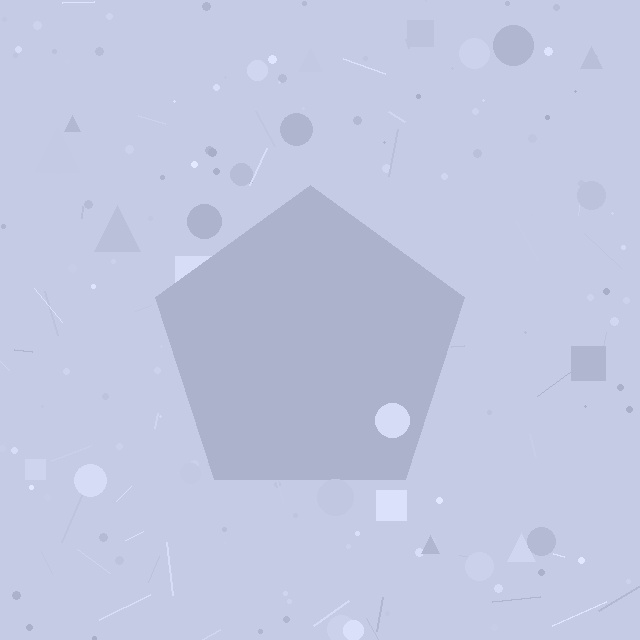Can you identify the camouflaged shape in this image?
The camouflaged shape is a pentagon.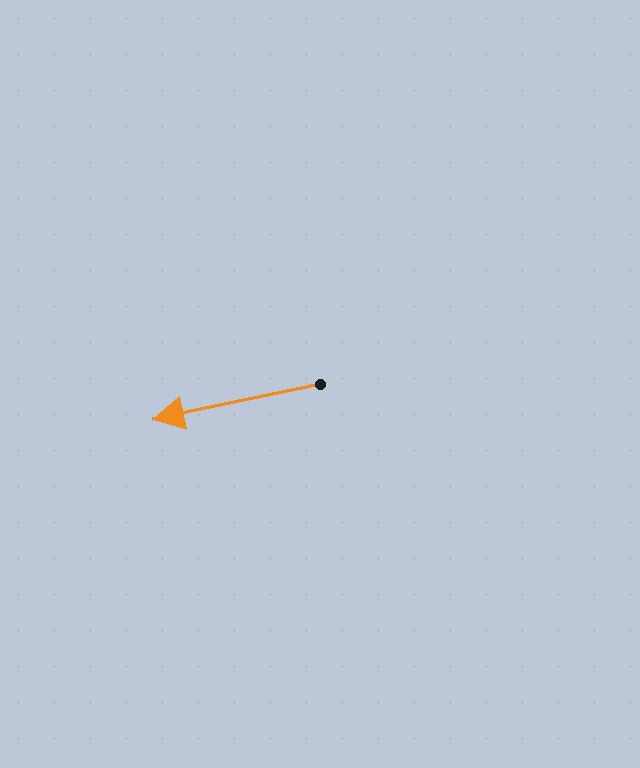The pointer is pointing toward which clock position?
Roughly 9 o'clock.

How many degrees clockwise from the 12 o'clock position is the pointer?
Approximately 258 degrees.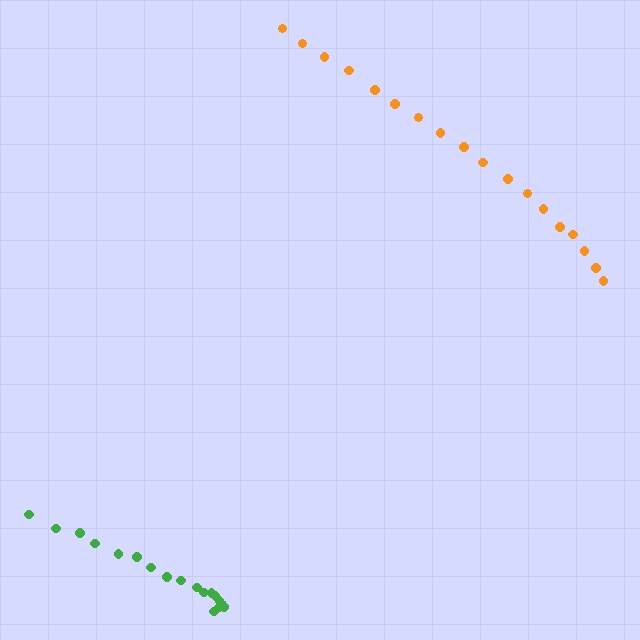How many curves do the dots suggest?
There are 2 distinct paths.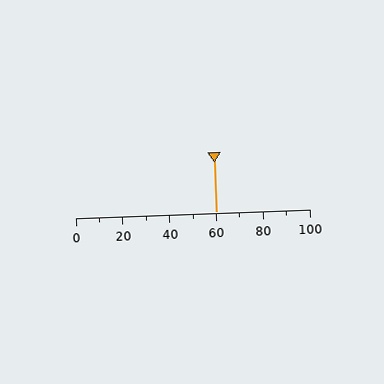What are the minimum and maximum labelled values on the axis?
The axis runs from 0 to 100.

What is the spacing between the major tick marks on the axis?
The major ticks are spaced 20 apart.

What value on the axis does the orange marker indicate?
The marker indicates approximately 60.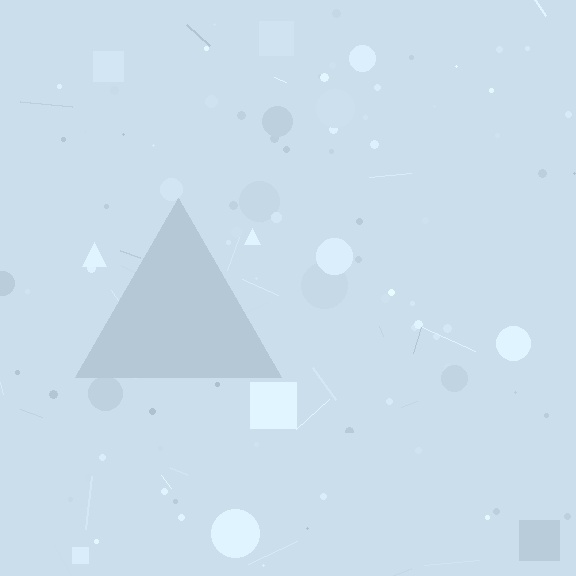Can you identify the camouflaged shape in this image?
The camouflaged shape is a triangle.